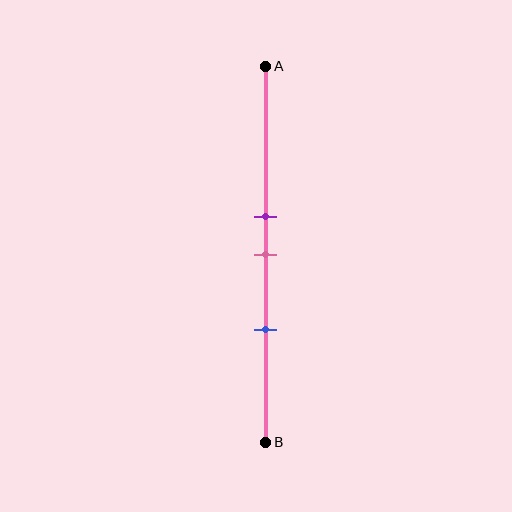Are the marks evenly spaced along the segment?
Yes, the marks are approximately evenly spaced.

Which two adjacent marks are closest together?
The purple and pink marks are the closest adjacent pair.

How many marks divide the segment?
There are 3 marks dividing the segment.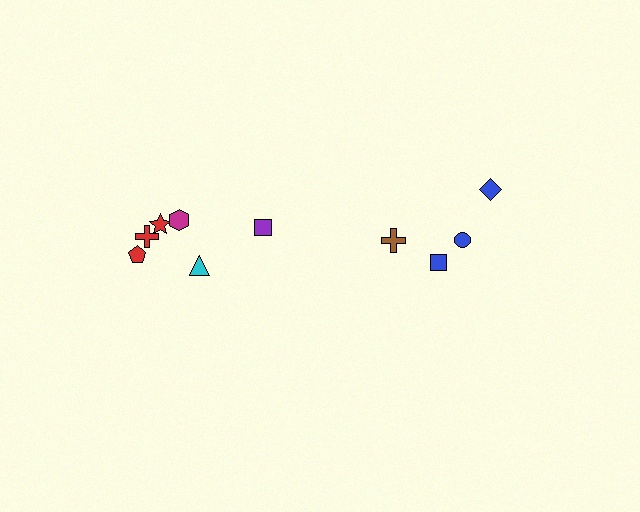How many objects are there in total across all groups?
There are 10 objects.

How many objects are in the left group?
There are 6 objects.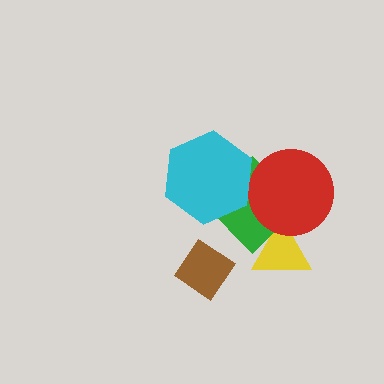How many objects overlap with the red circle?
2 objects overlap with the red circle.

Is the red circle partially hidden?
No, no other shape covers it.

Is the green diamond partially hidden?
Yes, it is partially covered by another shape.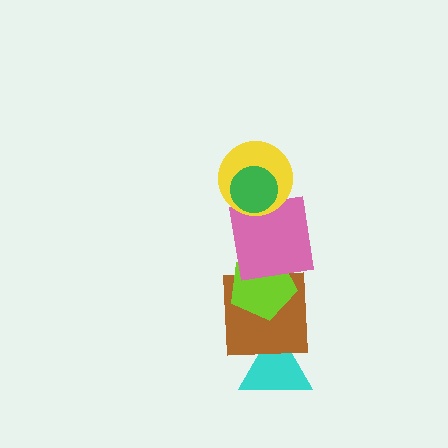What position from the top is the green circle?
The green circle is 1st from the top.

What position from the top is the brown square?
The brown square is 5th from the top.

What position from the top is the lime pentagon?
The lime pentagon is 4th from the top.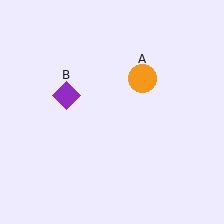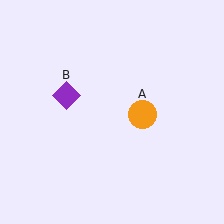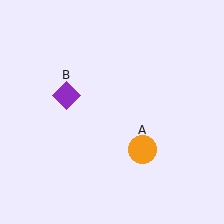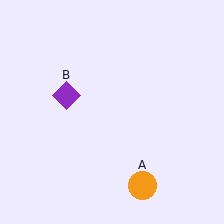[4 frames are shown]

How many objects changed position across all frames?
1 object changed position: orange circle (object A).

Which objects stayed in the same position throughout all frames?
Purple diamond (object B) remained stationary.